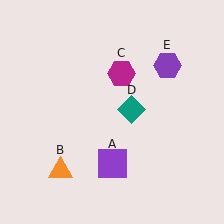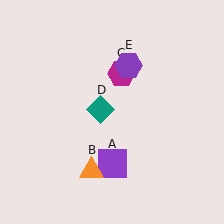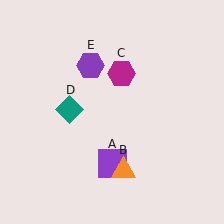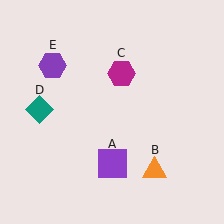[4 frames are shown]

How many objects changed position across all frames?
3 objects changed position: orange triangle (object B), teal diamond (object D), purple hexagon (object E).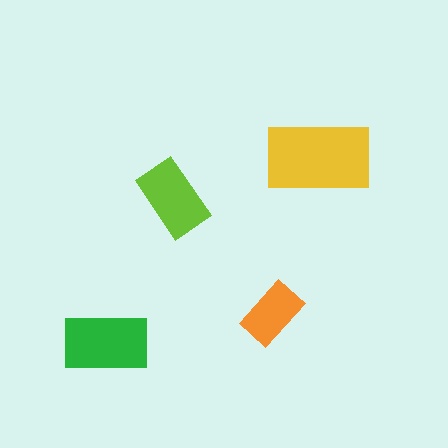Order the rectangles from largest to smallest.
the yellow one, the green one, the lime one, the orange one.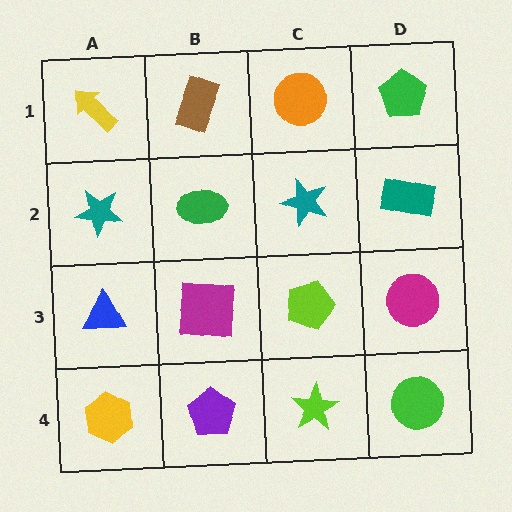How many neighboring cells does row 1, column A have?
2.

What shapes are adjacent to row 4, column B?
A magenta square (row 3, column B), a yellow hexagon (row 4, column A), a lime star (row 4, column C).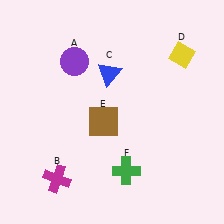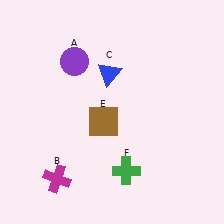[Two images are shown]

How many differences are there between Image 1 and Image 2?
There is 1 difference between the two images.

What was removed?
The yellow diamond (D) was removed in Image 2.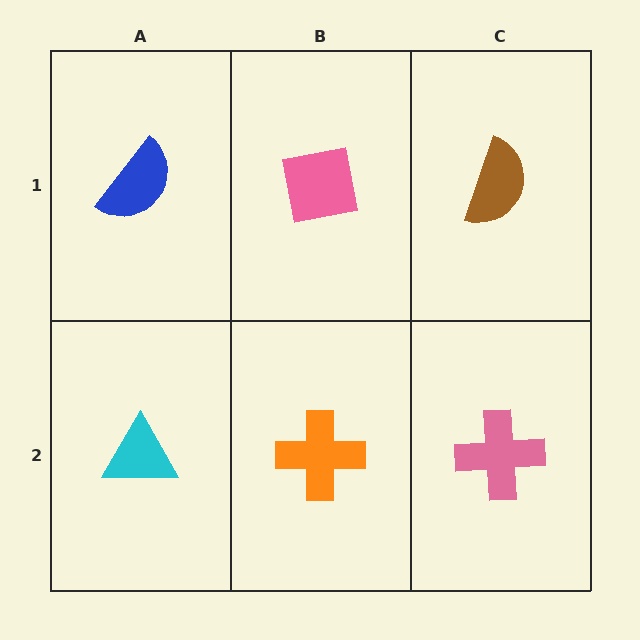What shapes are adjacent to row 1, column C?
A pink cross (row 2, column C), a pink square (row 1, column B).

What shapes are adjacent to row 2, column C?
A brown semicircle (row 1, column C), an orange cross (row 2, column B).